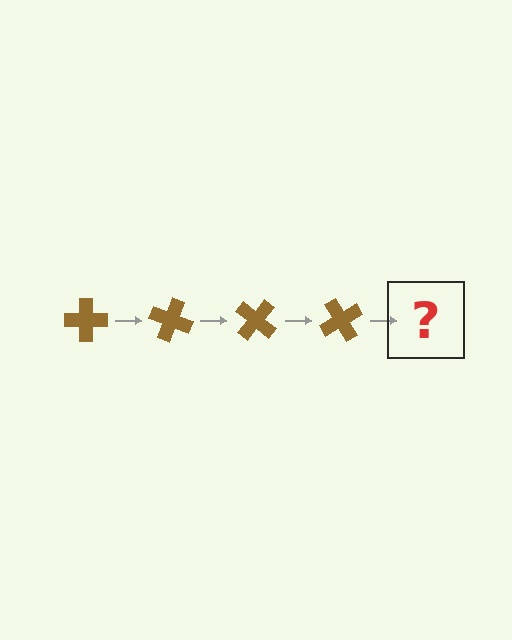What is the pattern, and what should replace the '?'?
The pattern is that the cross rotates 20 degrees each step. The '?' should be a brown cross rotated 80 degrees.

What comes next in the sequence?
The next element should be a brown cross rotated 80 degrees.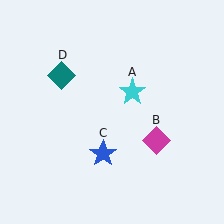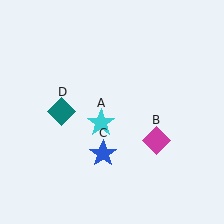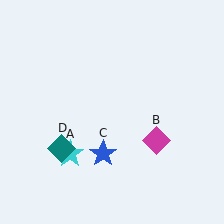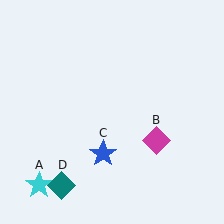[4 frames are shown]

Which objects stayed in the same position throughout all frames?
Magenta diamond (object B) and blue star (object C) remained stationary.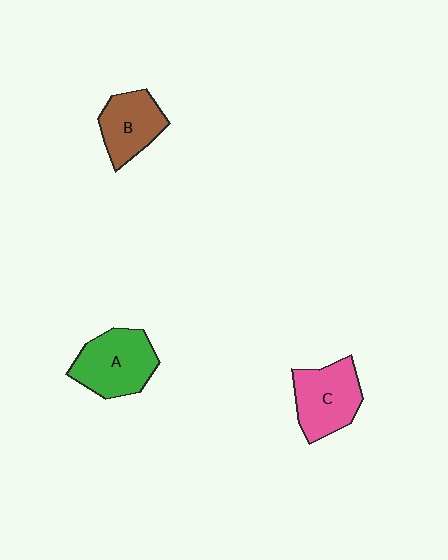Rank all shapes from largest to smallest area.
From largest to smallest: A (green), C (pink), B (brown).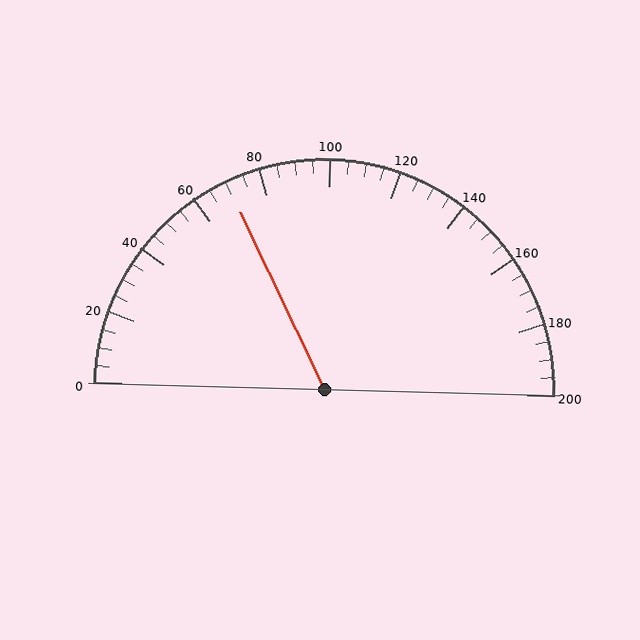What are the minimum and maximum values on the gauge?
The gauge ranges from 0 to 200.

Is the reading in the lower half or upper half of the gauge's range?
The reading is in the lower half of the range (0 to 200).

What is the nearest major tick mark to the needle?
The nearest major tick mark is 80.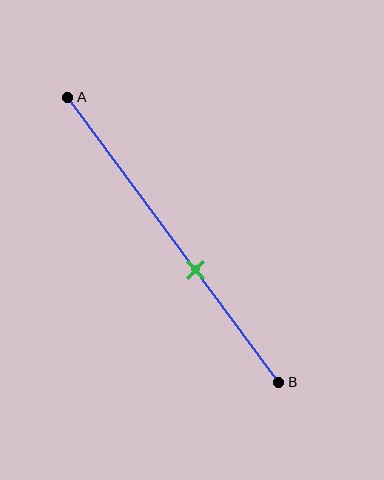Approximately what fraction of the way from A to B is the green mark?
The green mark is approximately 60% of the way from A to B.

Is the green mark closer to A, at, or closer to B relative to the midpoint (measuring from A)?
The green mark is closer to point B than the midpoint of segment AB.